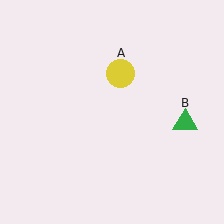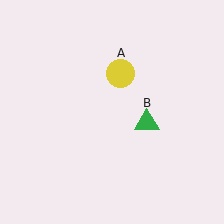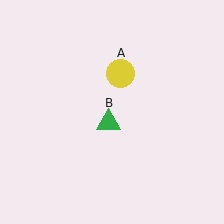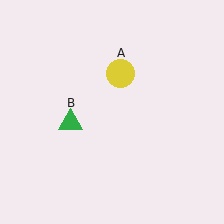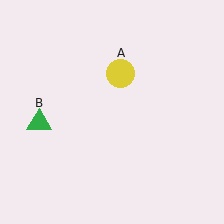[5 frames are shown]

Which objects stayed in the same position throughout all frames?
Yellow circle (object A) remained stationary.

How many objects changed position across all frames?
1 object changed position: green triangle (object B).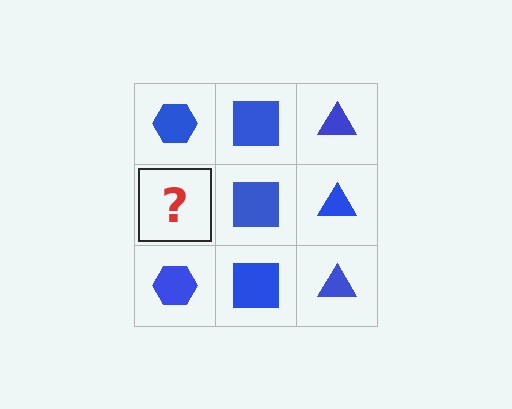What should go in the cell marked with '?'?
The missing cell should contain a blue hexagon.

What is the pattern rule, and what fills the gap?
The rule is that each column has a consistent shape. The gap should be filled with a blue hexagon.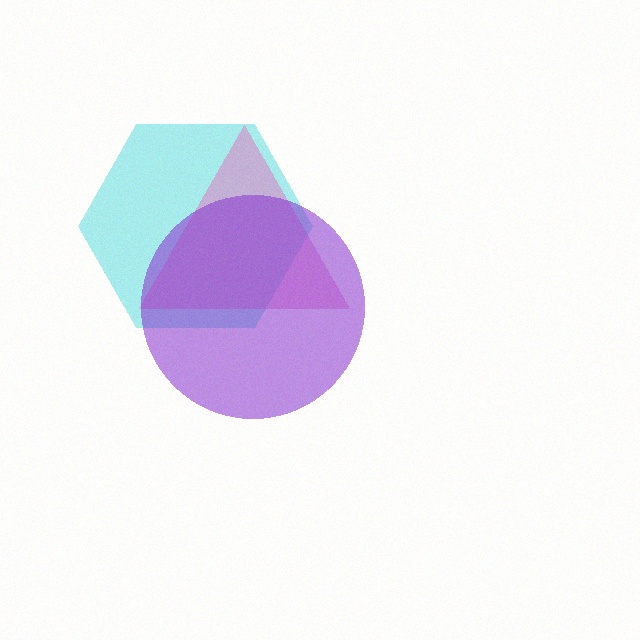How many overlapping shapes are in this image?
There are 3 overlapping shapes in the image.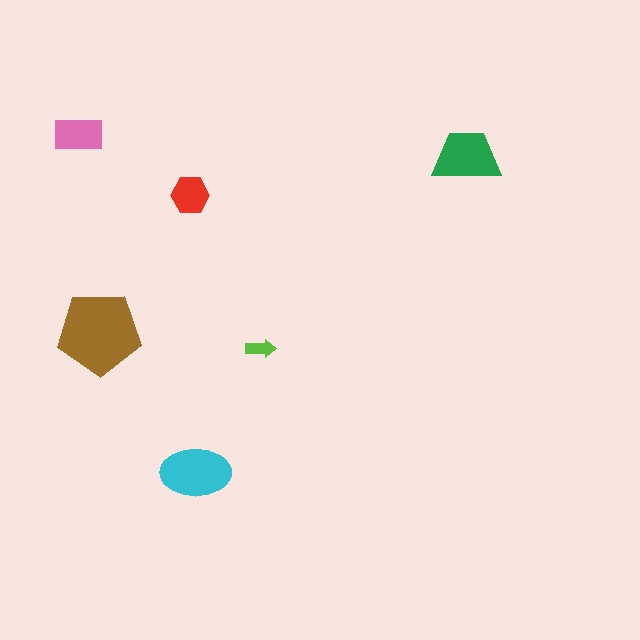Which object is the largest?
The brown pentagon.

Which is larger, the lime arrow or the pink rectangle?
The pink rectangle.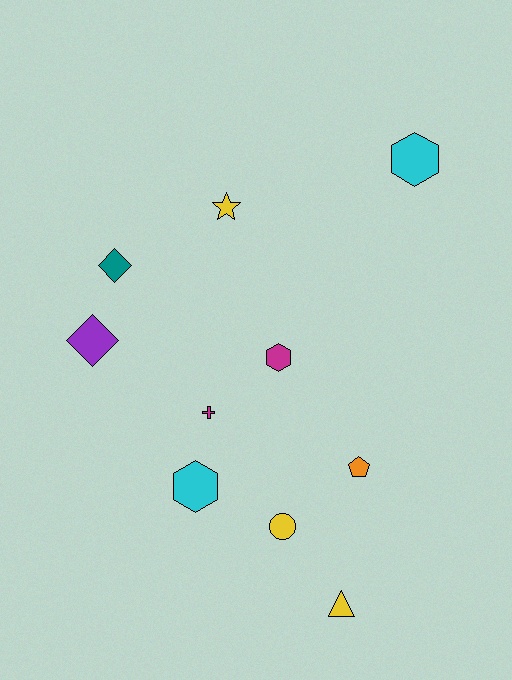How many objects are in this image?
There are 10 objects.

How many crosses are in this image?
There is 1 cross.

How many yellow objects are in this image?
There are 3 yellow objects.